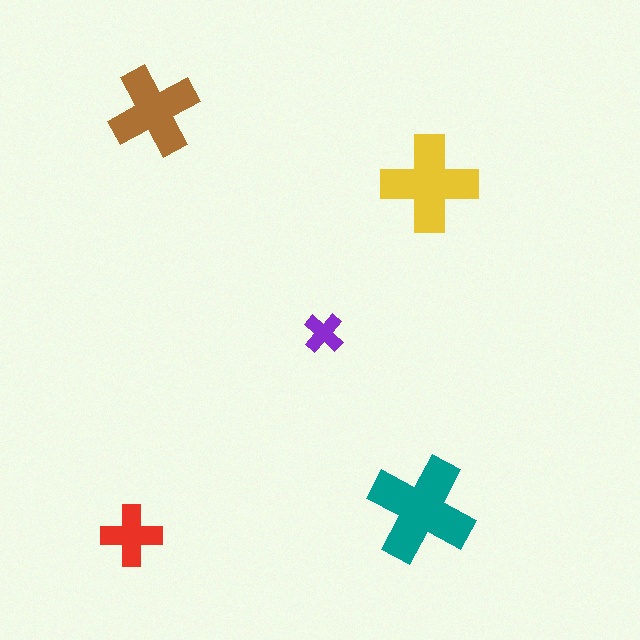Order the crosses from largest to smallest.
the teal one, the yellow one, the brown one, the red one, the purple one.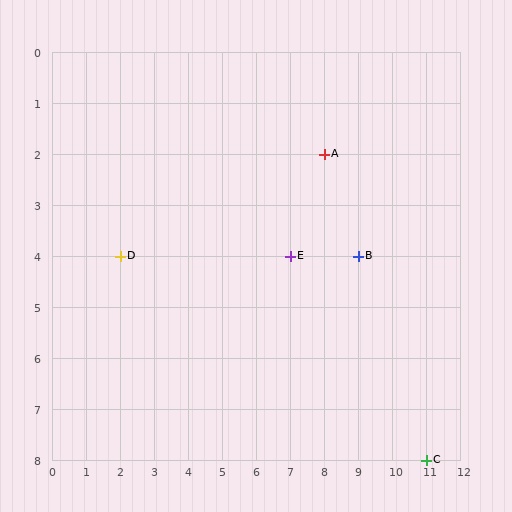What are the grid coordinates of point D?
Point D is at grid coordinates (2, 4).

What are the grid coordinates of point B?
Point B is at grid coordinates (9, 4).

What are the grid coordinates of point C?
Point C is at grid coordinates (11, 8).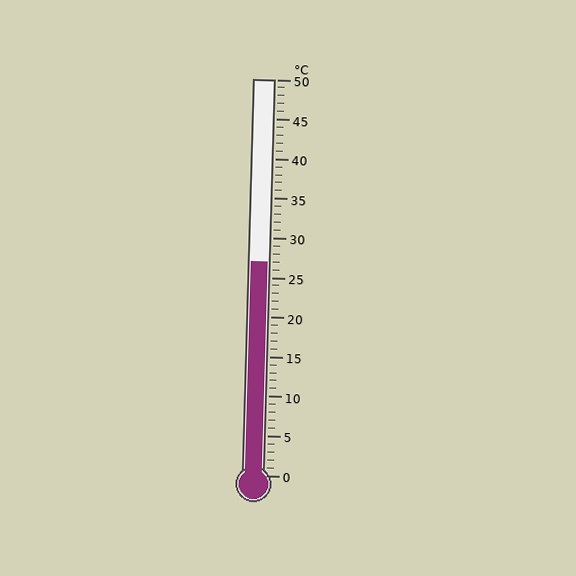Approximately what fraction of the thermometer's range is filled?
The thermometer is filled to approximately 55% of its range.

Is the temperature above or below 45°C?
The temperature is below 45°C.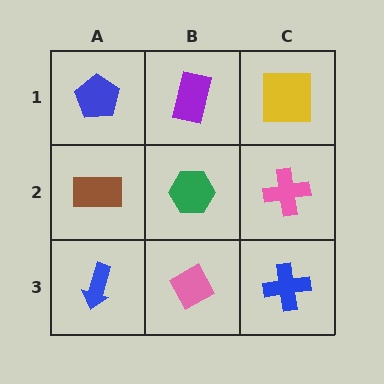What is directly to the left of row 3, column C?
A pink diamond.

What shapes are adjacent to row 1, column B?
A green hexagon (row 2, column B), a blue pentagon (row 1, column A), a yellow square (row 1, column C).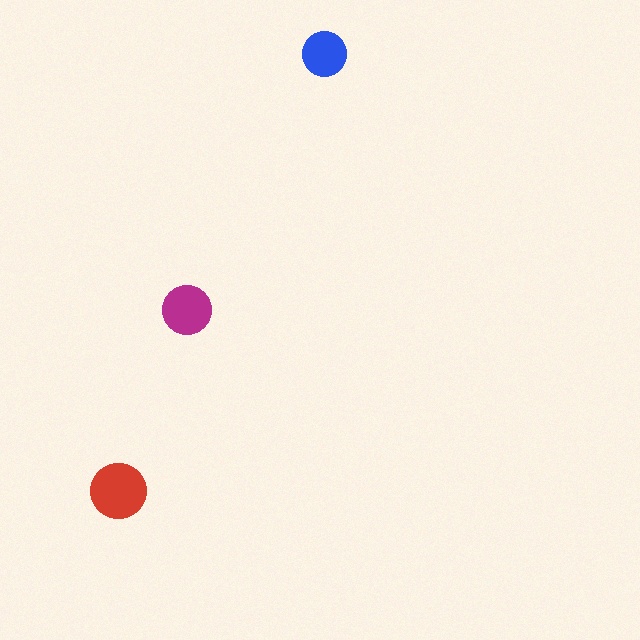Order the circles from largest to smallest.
the red one, the magenta one, the blue one.